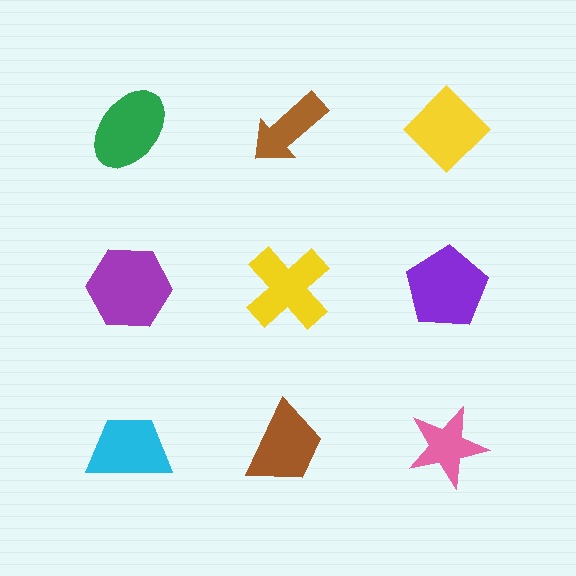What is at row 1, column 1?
A green ellipse.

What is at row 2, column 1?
A purple hexagon.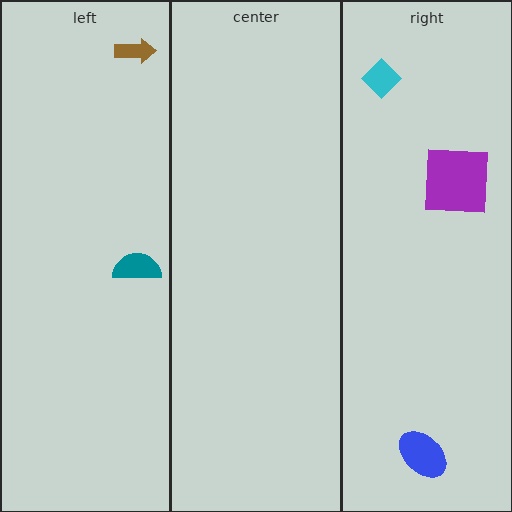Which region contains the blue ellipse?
The right region.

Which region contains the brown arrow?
The left region.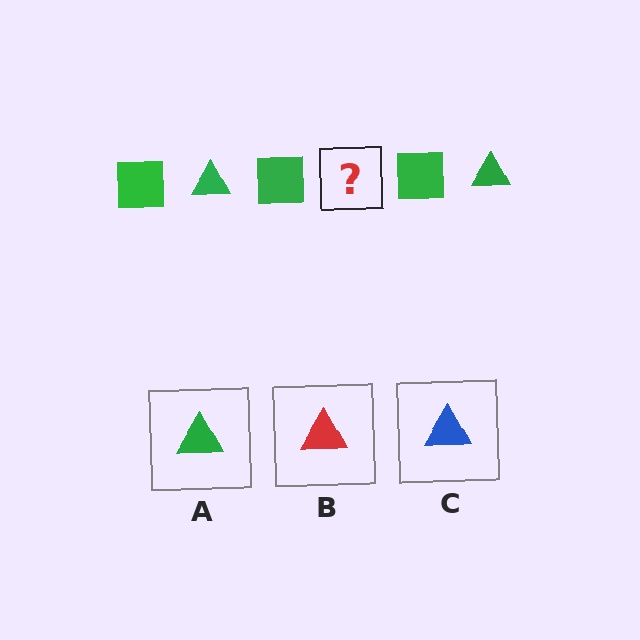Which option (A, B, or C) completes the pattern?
A.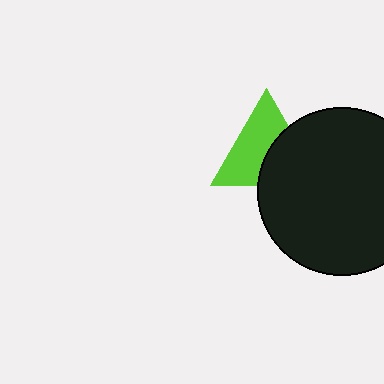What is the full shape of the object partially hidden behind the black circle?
The partially hidden object is a lime triangle.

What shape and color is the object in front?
The object in front is a black circle.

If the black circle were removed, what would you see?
You would see the complete lime triangle.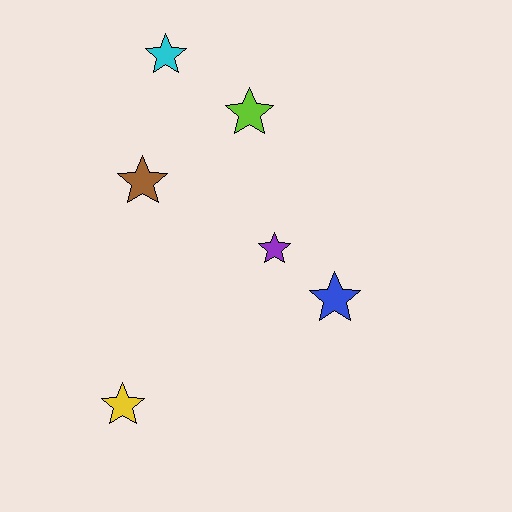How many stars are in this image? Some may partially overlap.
There are 6 stars.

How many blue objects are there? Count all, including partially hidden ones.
There is 1 blue object.